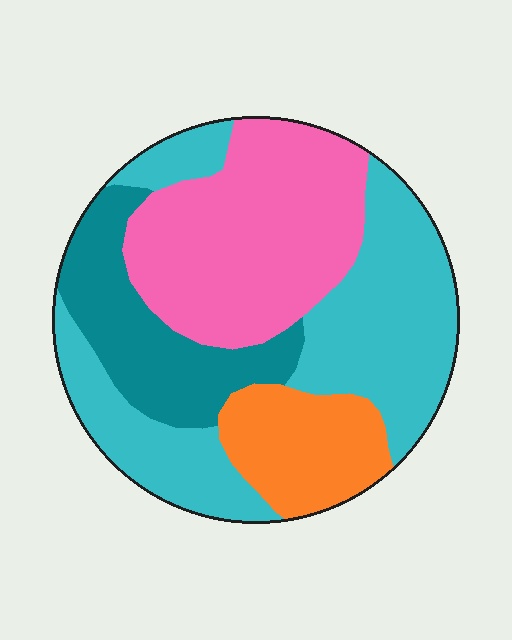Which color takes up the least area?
Orange, at roughly 15%.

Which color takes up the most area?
Cyan, at roughly 40%.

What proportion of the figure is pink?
Pink covers roughly 30% of the figure.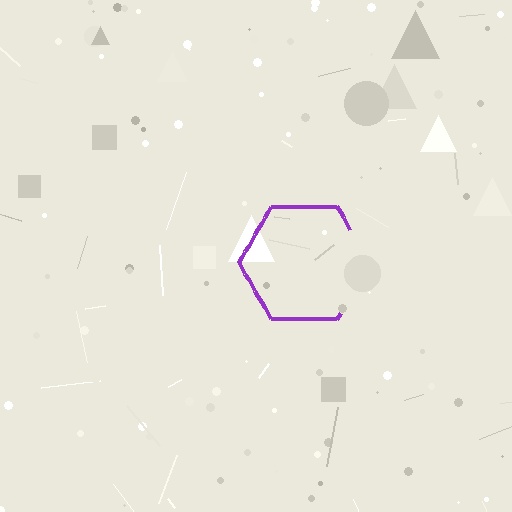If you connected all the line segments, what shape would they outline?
They would outline a hexagon.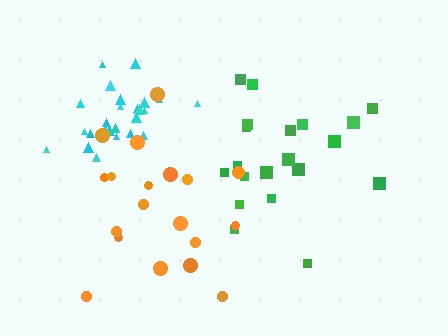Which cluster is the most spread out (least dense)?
Orange.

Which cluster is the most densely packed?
Cyan.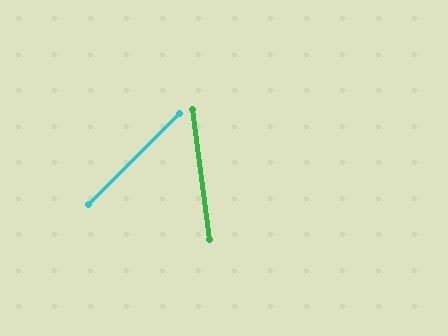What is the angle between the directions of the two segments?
Approximately 53 degrees.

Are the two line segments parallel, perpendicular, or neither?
Neither parallel nor perpendicular — they differ by about 53°.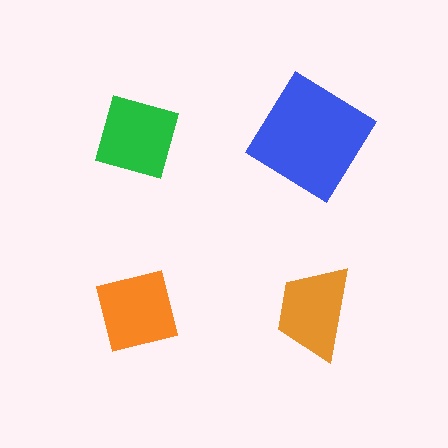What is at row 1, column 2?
A blue diamond.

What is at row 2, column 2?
An orange trapezoid.